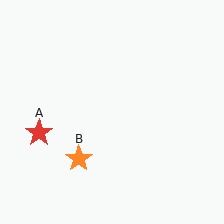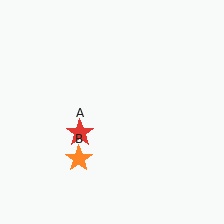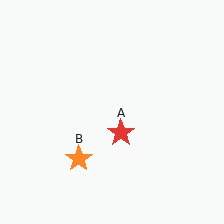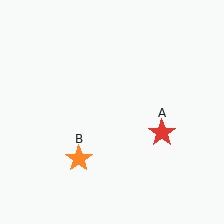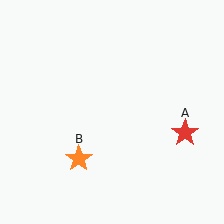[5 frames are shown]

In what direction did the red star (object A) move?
The red star (object A) moved right.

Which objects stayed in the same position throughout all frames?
Orange star (object B) remained stationary.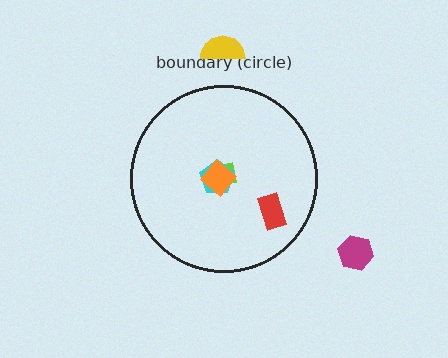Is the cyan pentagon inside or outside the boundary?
Inside.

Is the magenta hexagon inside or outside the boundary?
Outside.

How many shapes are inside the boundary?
4 inside, 2 outside.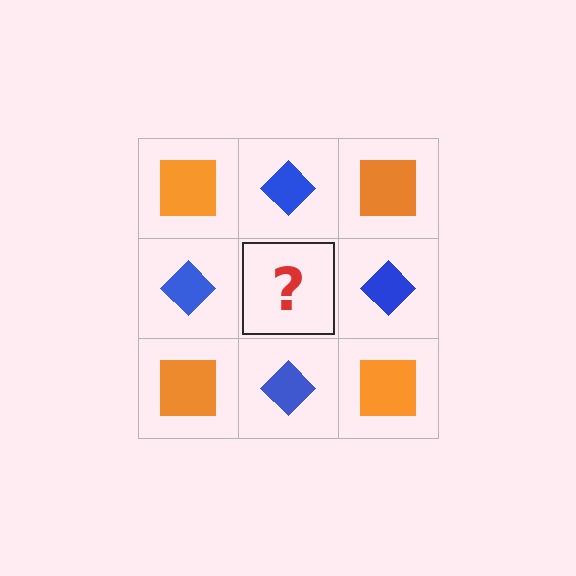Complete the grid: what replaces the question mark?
The question mark should be replaced with an orange square.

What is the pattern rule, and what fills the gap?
The rule is that it alternates orange square and blue diamond in a checkerboard pattern. The gap should be filled with an orange square.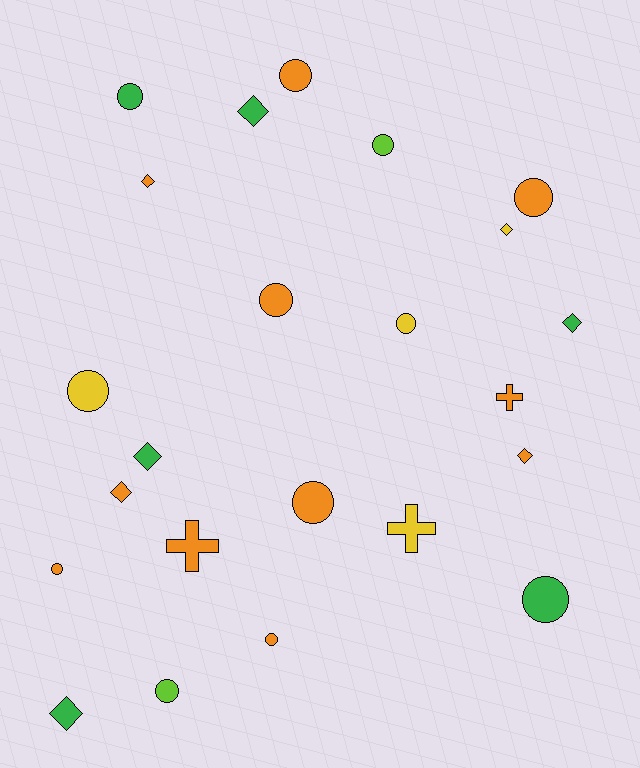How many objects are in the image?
There are 23 objects.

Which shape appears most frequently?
Circle, with 12 objects.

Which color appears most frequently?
Orange, with 11 objects.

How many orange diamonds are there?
There are 3 orange diamonds.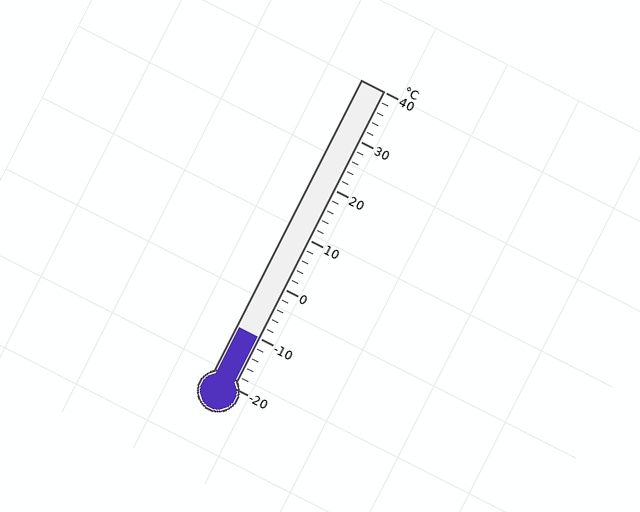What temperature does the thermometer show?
The thermometer shows approximately -10°C.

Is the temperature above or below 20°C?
The temperature is below 20°C.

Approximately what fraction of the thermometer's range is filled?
The thermometer is filled to approximately 15% of its range.